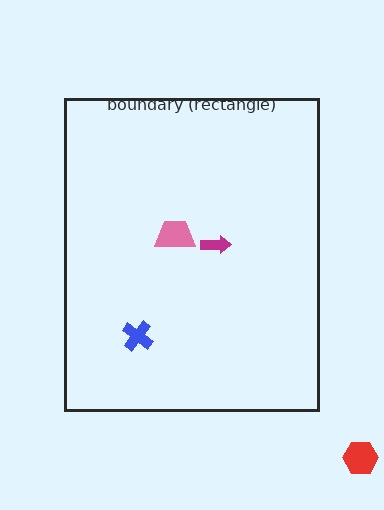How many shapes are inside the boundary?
3 inside, 1 outside.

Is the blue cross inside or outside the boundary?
Inside.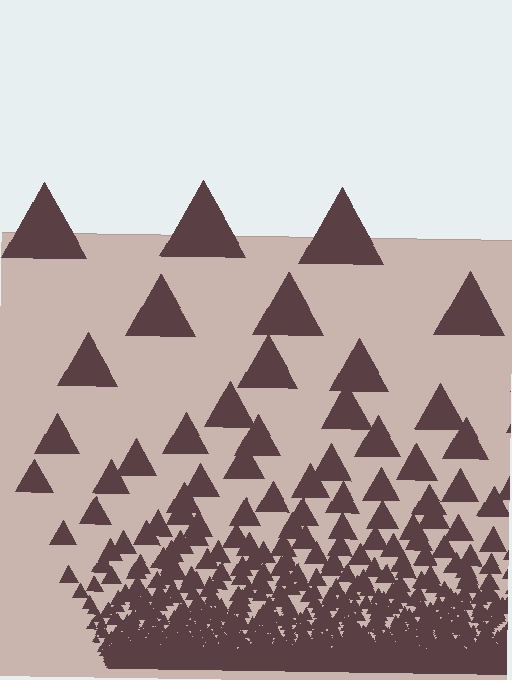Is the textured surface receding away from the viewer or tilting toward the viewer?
The surface appears to tilt toward the viewer. Texture elements get larger and sparser toward the top.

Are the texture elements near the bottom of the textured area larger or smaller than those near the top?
Smaller. The gradient is inverted — elements near the bottom are smaller and denser.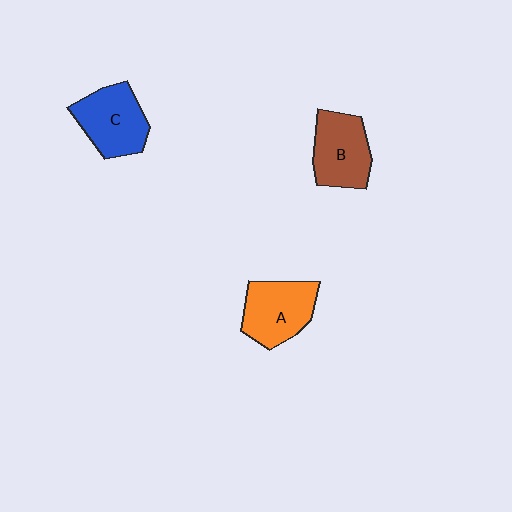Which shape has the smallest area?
Shape B (brown).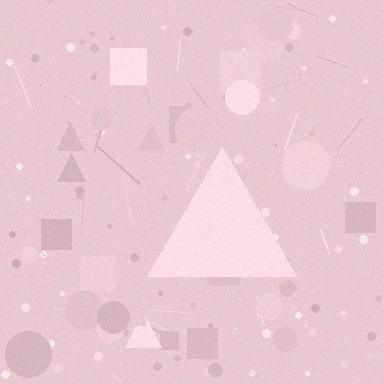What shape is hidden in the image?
A triangle is hidden in the image.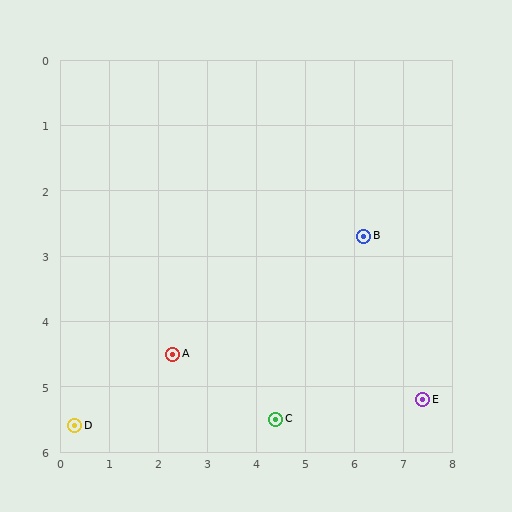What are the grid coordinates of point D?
Point D is at approximately (0.3, 5.6).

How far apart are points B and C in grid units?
Points B and C are about 3.3 grid units apart.